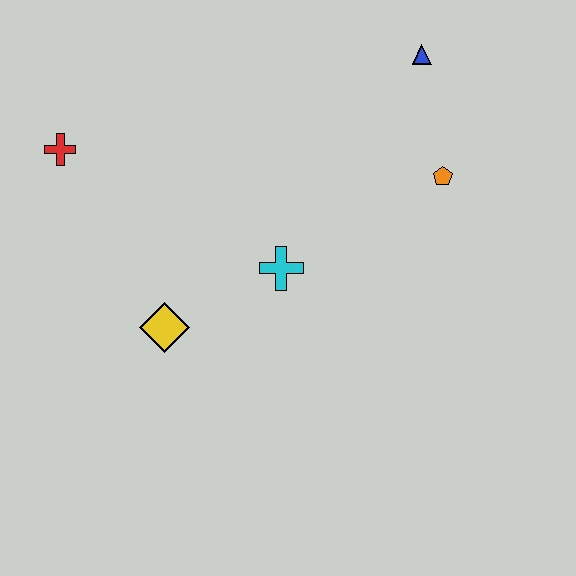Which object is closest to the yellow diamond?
The cyan cross is closest to the yellow diamond.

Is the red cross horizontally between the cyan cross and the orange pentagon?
No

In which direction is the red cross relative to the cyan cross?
The red cross is to the left of the cyan cross.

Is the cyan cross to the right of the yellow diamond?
Yes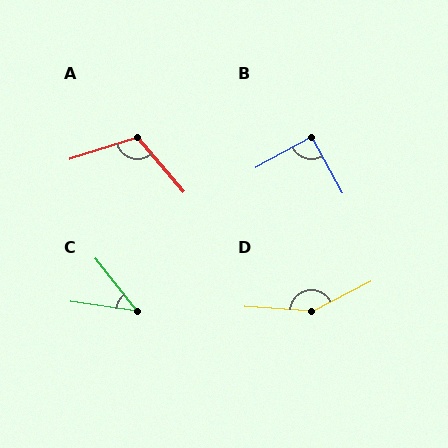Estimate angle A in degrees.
Approximately 113 degrees.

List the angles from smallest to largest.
C (44°), B (89°), A (113°), D (149°).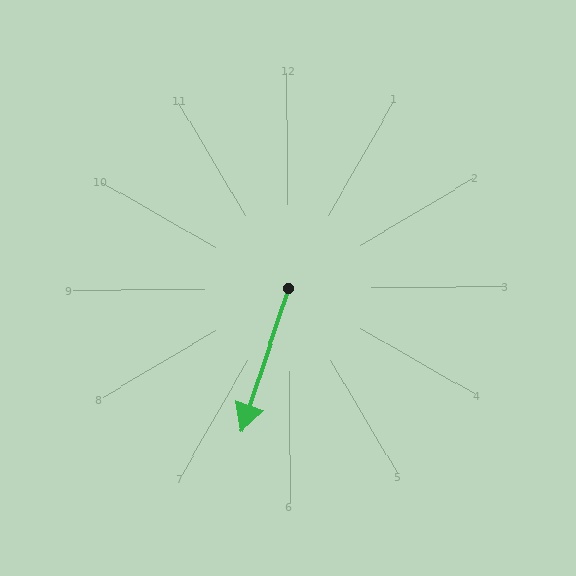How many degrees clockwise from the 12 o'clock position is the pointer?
Approximately 199 degrees.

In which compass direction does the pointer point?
South.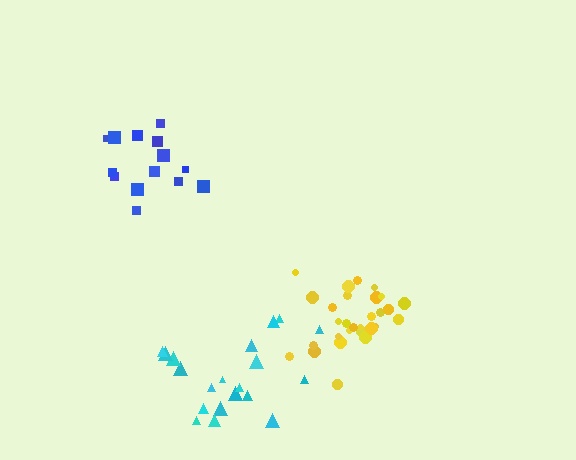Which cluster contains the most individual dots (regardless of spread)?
Yellow (29).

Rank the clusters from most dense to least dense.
yellow, blue, cyan.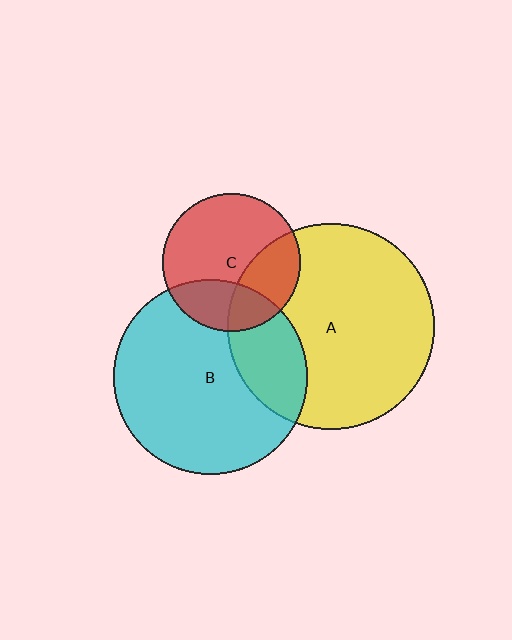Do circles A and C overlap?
Yes.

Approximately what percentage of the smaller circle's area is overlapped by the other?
Approximately 30%.